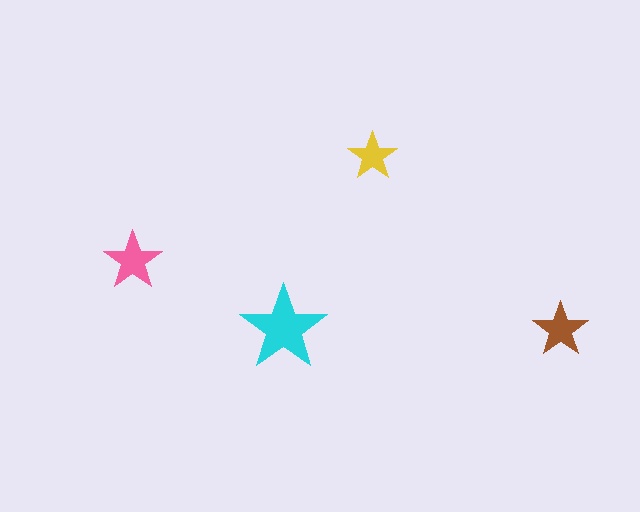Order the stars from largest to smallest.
the cyan one, the pink one, the brown one, the yellow one.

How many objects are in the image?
There are 4 objects in the image.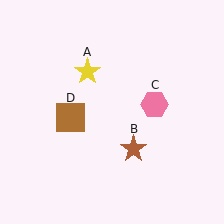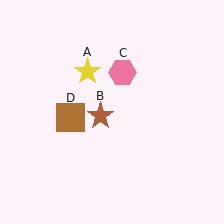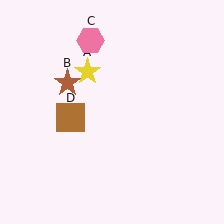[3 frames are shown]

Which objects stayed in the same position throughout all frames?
Yellow star (object A) and brown square (object D) remained stationary.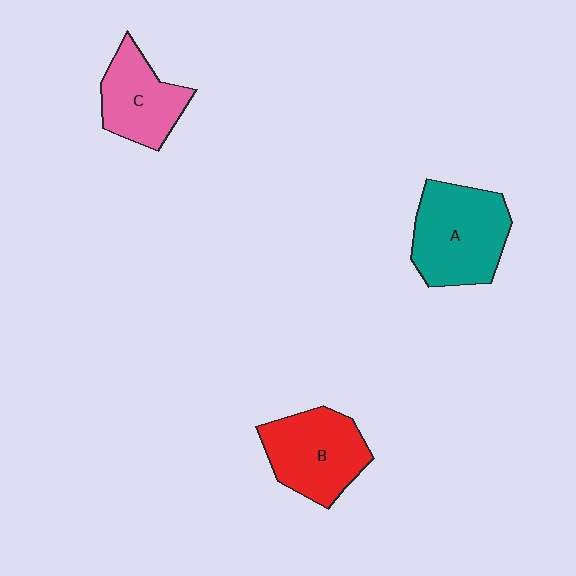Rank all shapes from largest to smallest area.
From largest to smallest: A (teal), B (red), C (pink).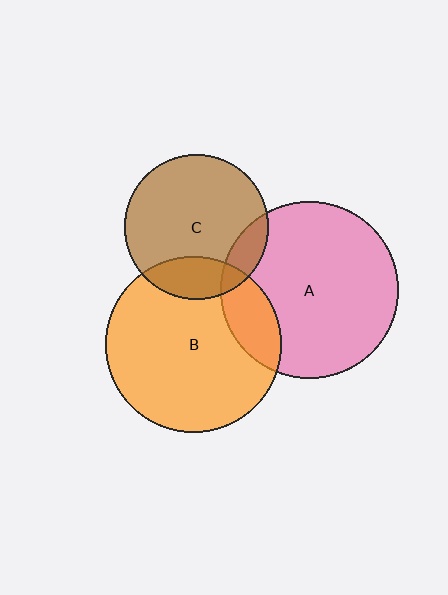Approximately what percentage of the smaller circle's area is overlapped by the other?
Approximately 15%.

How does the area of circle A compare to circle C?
Approximately 1.5 times.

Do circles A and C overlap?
Yes.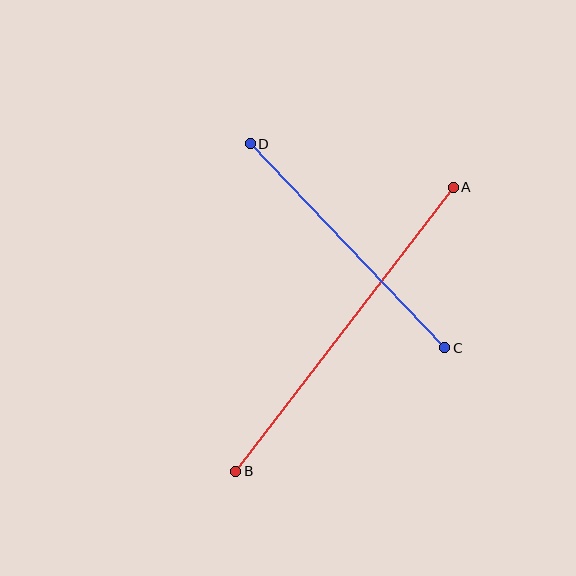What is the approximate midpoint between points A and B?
The midpoint is at approximately (345, 329) pixels.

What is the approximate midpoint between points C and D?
The midpoint is at approximately (347, 246) pixels.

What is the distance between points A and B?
The distance is approximately 358 pixels.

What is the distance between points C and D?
The distance is approximately 282 pixels.